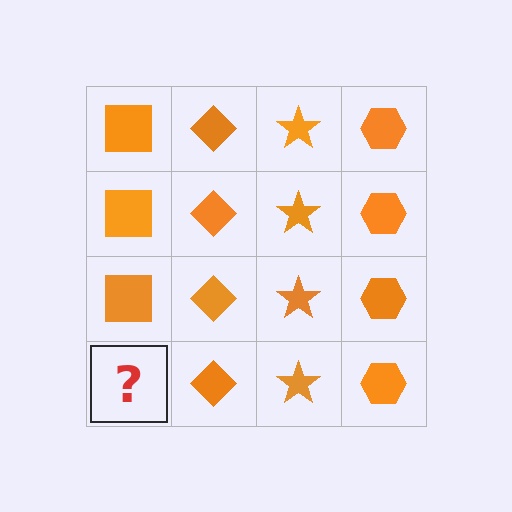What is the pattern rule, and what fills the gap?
The rule is that each column has a consistent shape. The gap should be filled with an orange square.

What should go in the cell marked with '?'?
The missing cell should contain an orange square.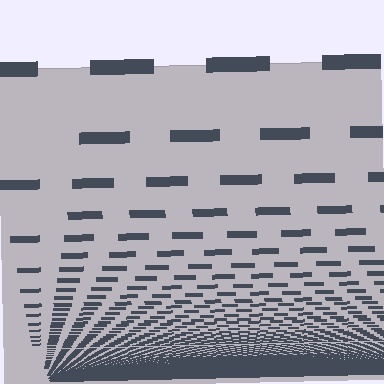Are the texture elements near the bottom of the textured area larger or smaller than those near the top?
Smaller. The gradient is inverted — elements near the bottom are smaller and denser.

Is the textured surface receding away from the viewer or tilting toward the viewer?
The surface appears to tilt toward the viewer. Texture elements get larger and sparser toward the top.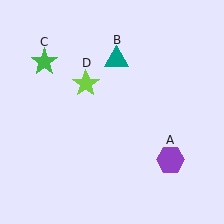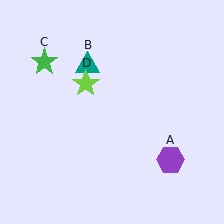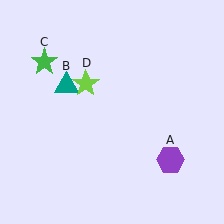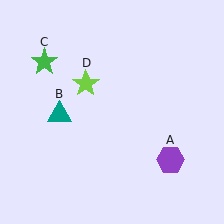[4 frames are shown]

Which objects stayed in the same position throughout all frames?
Purple hexagon (object A) and green star (object C) and lime star (object D) remained stationary.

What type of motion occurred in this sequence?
The teal triangle (object B) rotated counterclockwise around the center of the scene.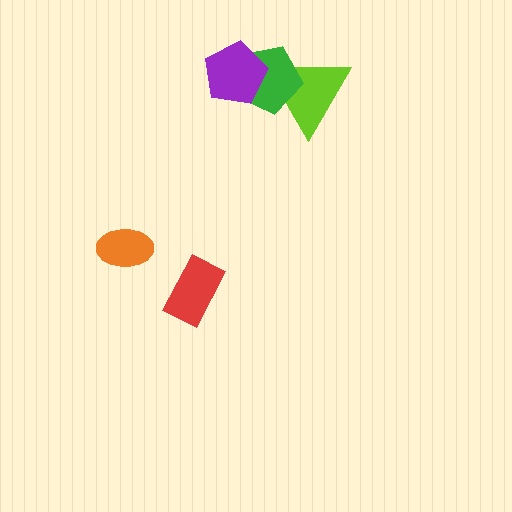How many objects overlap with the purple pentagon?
1 object overlaps with the purple pentagon.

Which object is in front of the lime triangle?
The green pentagon is in front of the lime triangle.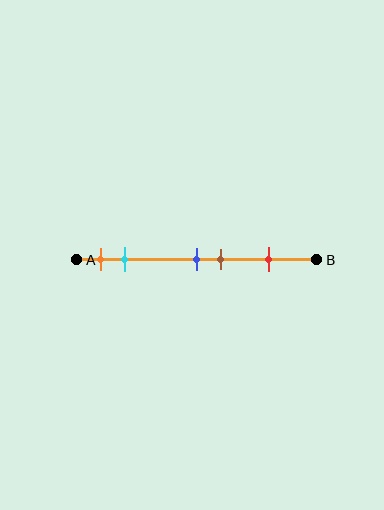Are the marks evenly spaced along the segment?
No, the marks are not evenly spaced.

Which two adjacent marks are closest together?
The blue and brown marks are the closest adjacent pair.